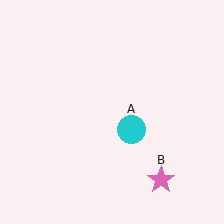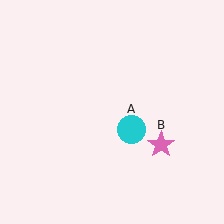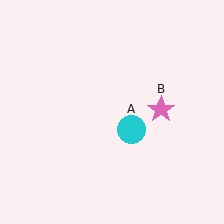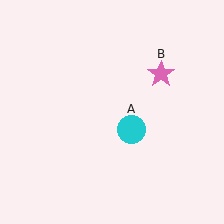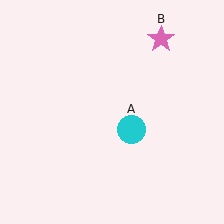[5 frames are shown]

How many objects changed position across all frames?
1 object changed position: pink star (object B).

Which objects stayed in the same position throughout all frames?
Cyan circle (object A) remained stationary.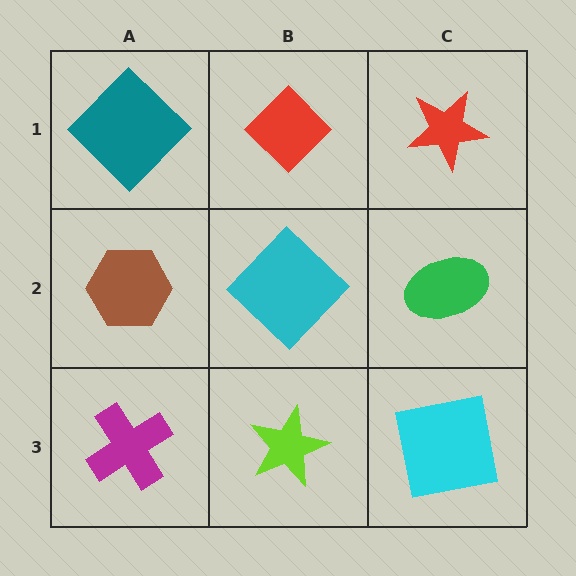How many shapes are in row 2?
3 shapes.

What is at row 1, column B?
A red diamond.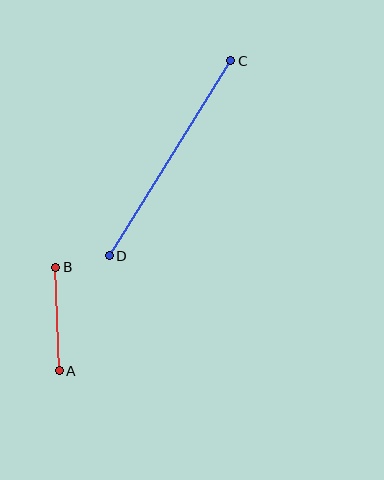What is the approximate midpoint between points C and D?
The midpoint is at approximately (170, 158) pixels.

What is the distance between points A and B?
The distance is approximately 103 pixels.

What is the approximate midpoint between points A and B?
The midpoint is at approximately (57, 319) pixels.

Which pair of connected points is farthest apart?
Points C and D are farthest apart.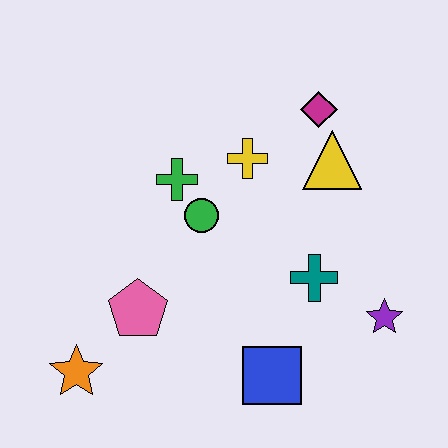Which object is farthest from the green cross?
The purple star is farthest from the green cross.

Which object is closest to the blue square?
The teal cross is closest to the blue square.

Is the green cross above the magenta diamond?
No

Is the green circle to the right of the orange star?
Yes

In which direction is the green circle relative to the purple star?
The green circle is to the left of the purple star.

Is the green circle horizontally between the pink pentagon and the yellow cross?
Yes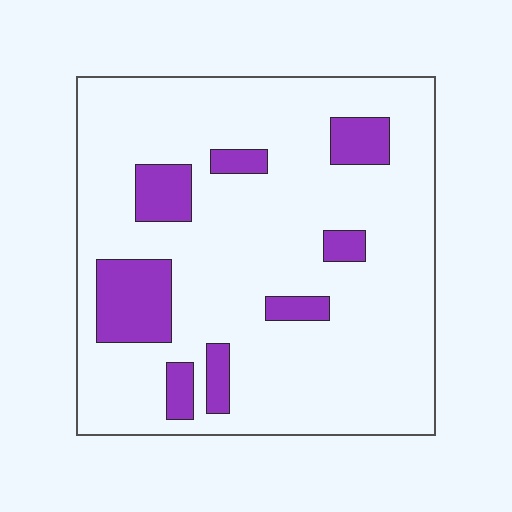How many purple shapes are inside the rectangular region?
8.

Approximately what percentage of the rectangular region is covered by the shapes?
Approximately 15%.